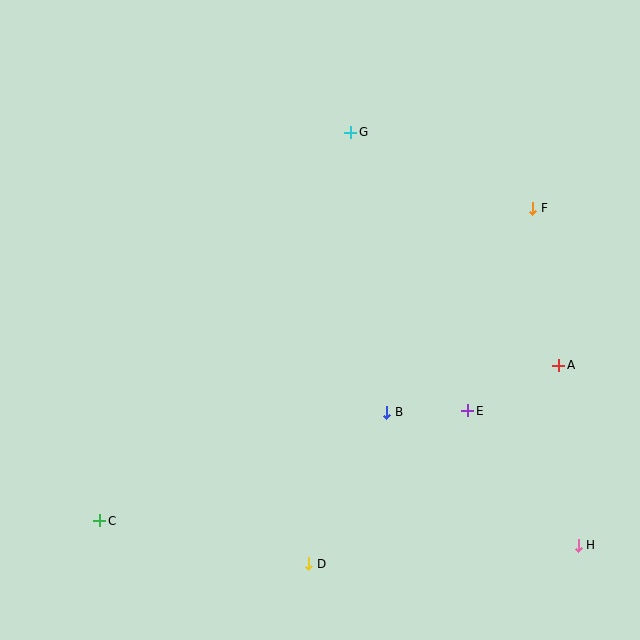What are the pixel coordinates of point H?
Point H is at (578, 545).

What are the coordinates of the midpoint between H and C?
The midpoint between H and C is at (339, 533).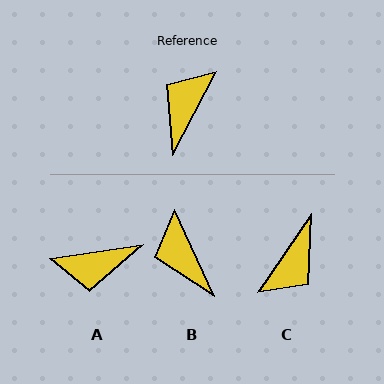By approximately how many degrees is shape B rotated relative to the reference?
Approximately 53 degrees counter-clockwise.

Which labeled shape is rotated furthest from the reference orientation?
C, about 174 degrees away.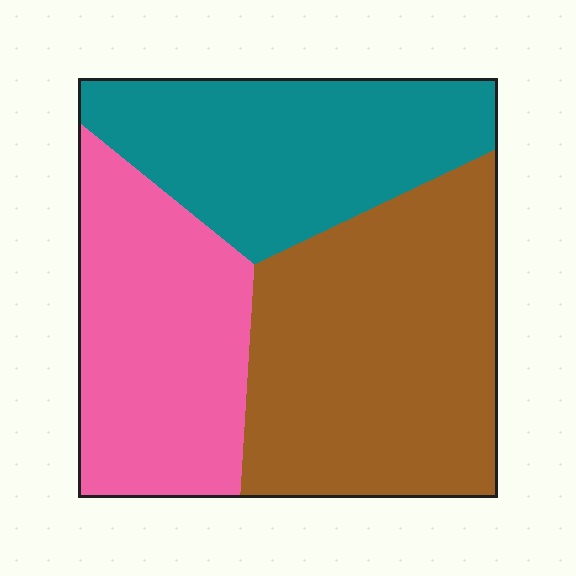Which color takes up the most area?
Brown, at roughly 40%.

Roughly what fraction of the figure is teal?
Teal covers 29% of the figure.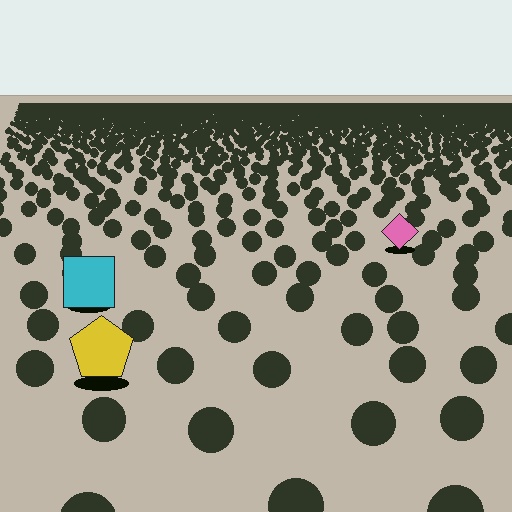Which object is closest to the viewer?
The yellow pentagon is closest. The texture marks near it are larger and more spread out.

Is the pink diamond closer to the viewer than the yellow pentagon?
No. The yellow pentagon is closer — you can tell from the texture gradient: the ground texture is coarser near it.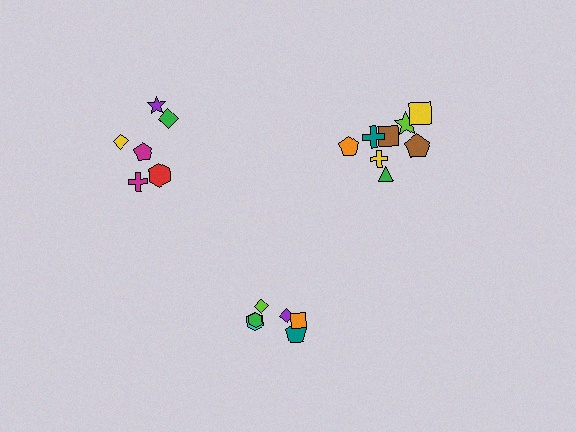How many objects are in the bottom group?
There are 6 objects.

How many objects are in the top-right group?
There are 8 objects.